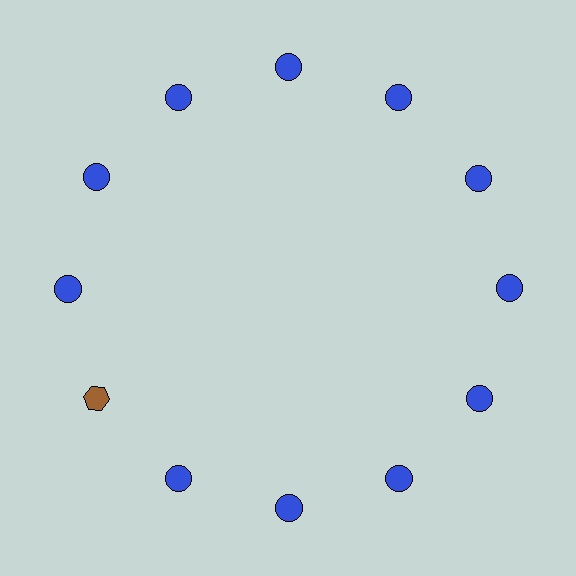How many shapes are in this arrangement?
There are 12 shapes arranged in a ring pattern.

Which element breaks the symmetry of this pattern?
The brown hexagon at roughly the 8 o'clock position breaks the symmetry. All other shapes are blue circles.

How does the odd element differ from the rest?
It differs in both color (brown instead of blue) and shape (hexagon instead of circle).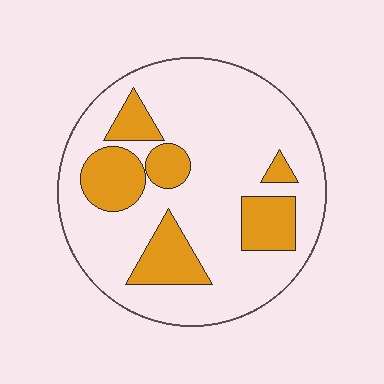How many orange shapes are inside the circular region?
6.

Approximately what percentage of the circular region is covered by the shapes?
Approximately 25%.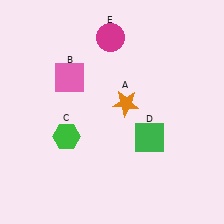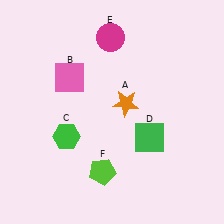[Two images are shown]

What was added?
A lime pentagon (F) was added in Image 2.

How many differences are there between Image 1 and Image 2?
There is 1 difference between the two images.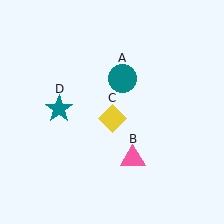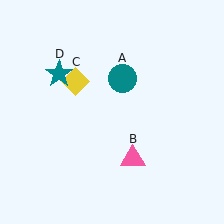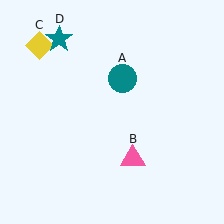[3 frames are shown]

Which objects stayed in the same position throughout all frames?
Teal circle (object A) and pink triangle (object B) remained stationary.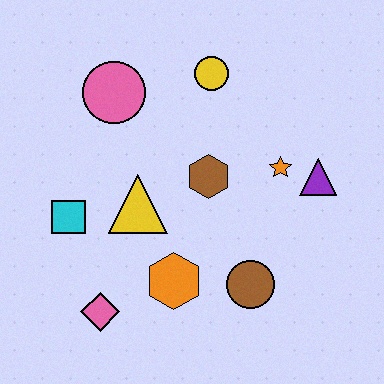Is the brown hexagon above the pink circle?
No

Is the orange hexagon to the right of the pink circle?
Yes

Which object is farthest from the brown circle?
The pink circle is farthest from the brown circle.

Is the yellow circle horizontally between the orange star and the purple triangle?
No